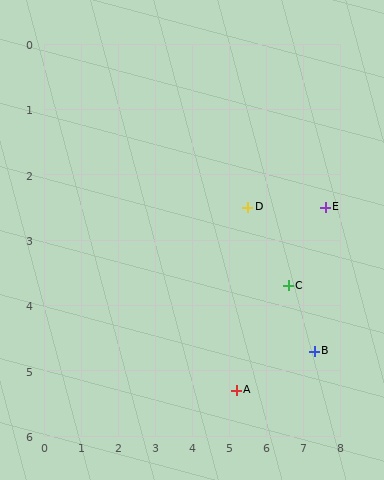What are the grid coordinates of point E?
Point E is at approximately (7.6, 2.5).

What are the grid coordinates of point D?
Point D is at approximately (5.5, 2.5).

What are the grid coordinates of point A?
Point A is at approximately (5.2, 5.3).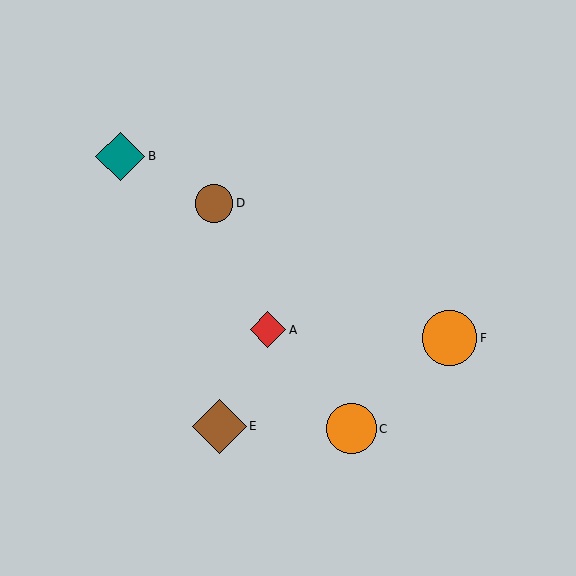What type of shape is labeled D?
Shape D is a brown circle.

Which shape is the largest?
The orange circle (labeled F) is the largest.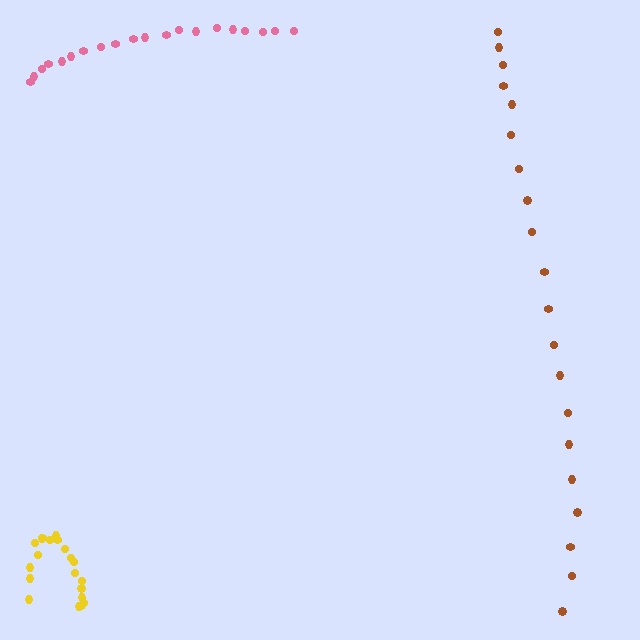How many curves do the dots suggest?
There are 3 distinct paths.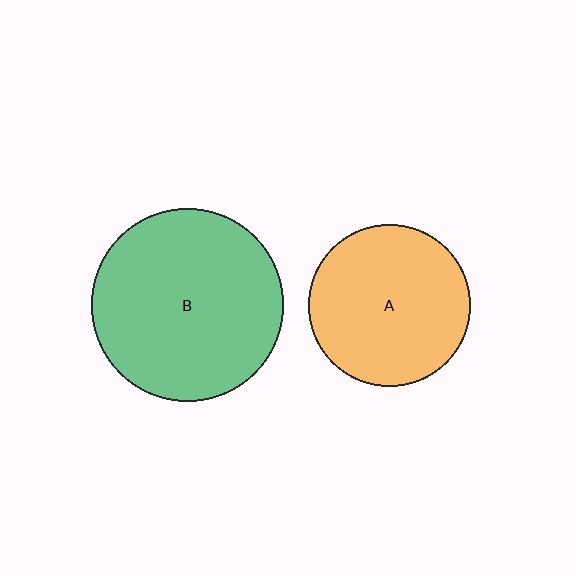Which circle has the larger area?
Circle B (green).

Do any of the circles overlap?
No, none of the circles overlap.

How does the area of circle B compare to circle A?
Approximately 1.4 times.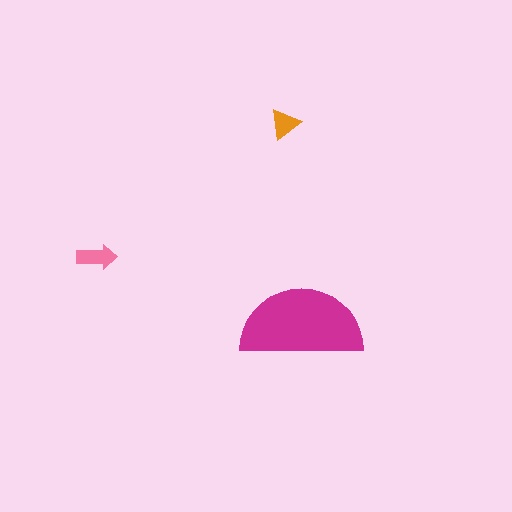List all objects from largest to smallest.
The magenta semicircle, the pink arrow, the orange triangle.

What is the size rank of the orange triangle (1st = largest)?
3rd.